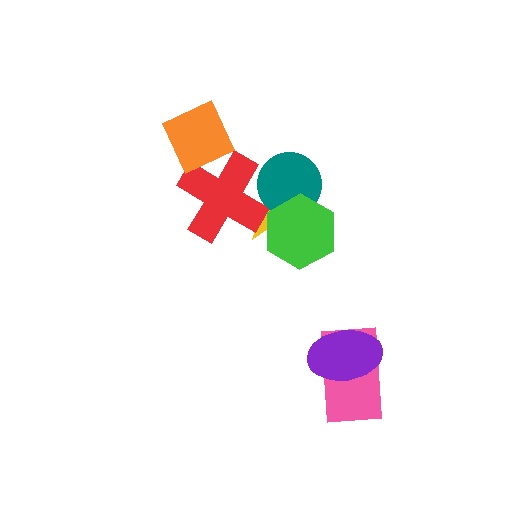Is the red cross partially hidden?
Yes, it is partially covered by another shape.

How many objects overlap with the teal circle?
3 objects overlap with the teal circle.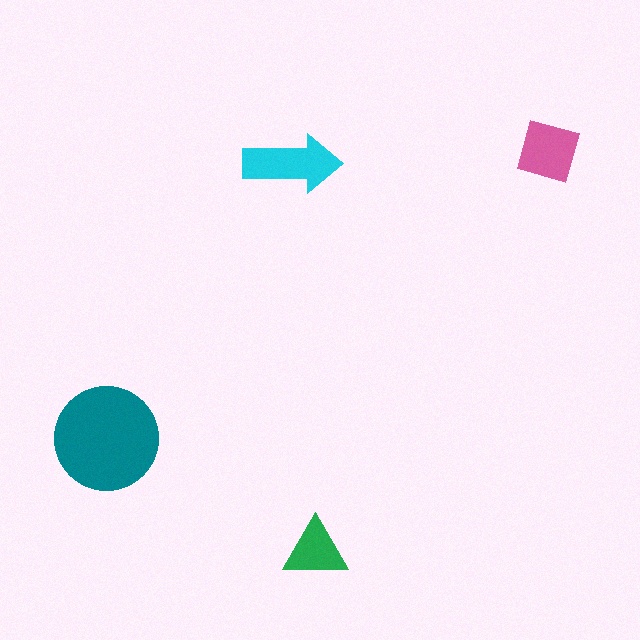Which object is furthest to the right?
The pink diamond is rightmost.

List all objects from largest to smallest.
The teal circle, the cyan arrow, the pink diamond, the green triangle.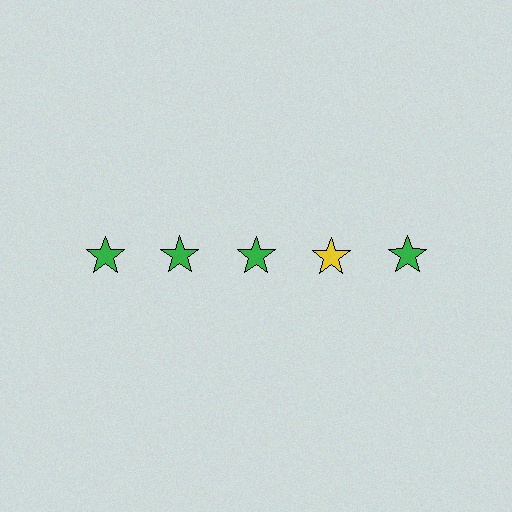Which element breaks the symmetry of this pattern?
The yellow star in the top row, second from right column breaks the symmetry. All other shapes are green stars.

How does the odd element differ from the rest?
It has a different color: yellow instead of green.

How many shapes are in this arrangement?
There are 5 shapes arranged in a grid pattern.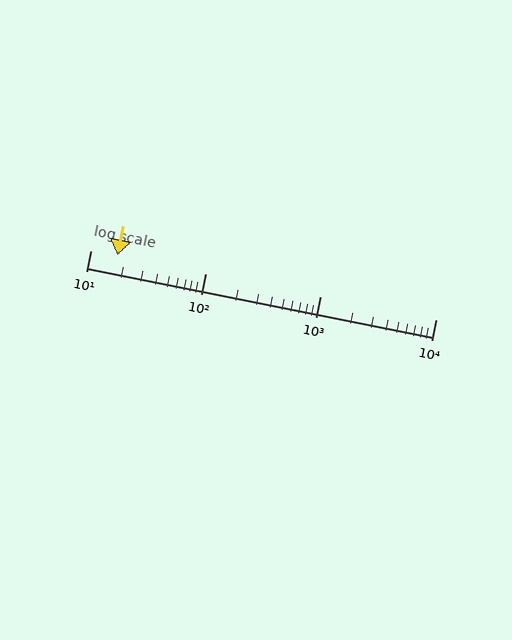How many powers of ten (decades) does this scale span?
The scale spans 3 decades, from 10 to 10000.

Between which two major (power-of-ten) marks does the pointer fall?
The pointer is between 10 and 100.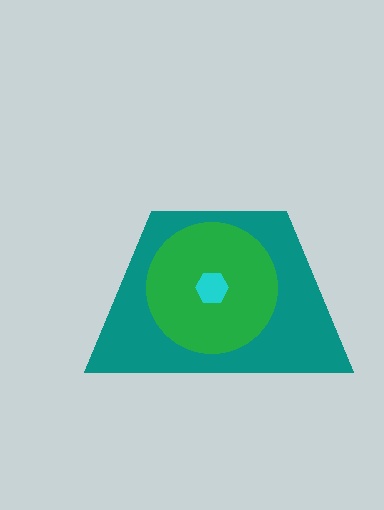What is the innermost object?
The cyan hexagon.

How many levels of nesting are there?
3.